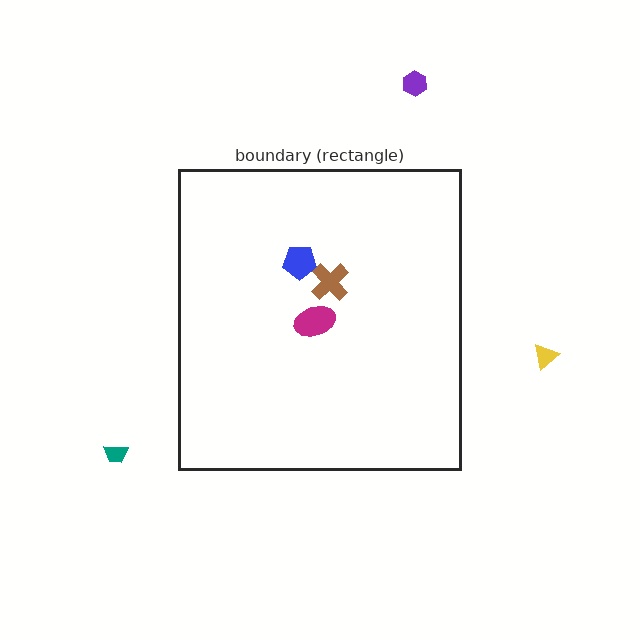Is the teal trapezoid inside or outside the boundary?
Outside.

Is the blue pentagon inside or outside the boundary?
Inside.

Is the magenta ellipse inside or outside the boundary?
Inside.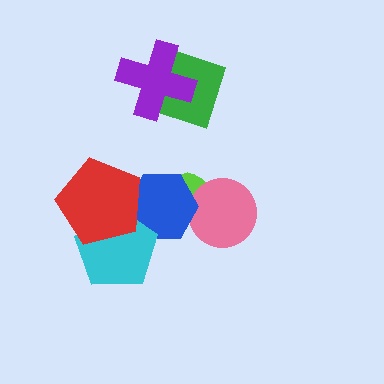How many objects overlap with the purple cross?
1 object overlaps with the purple cross.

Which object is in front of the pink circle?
The blue hexagon is in front of the pink circle.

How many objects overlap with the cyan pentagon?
2 objects overlap with the cyan pentagon.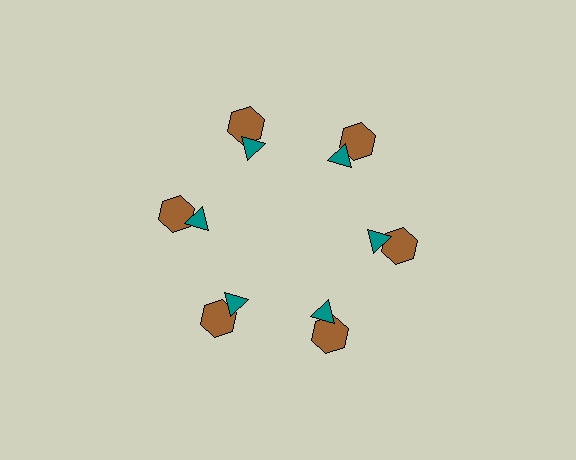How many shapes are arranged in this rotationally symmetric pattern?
There are 12 shapes, arranged in 6 groups of 2.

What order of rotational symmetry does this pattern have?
This pattern has 6-fold rotational symmetry.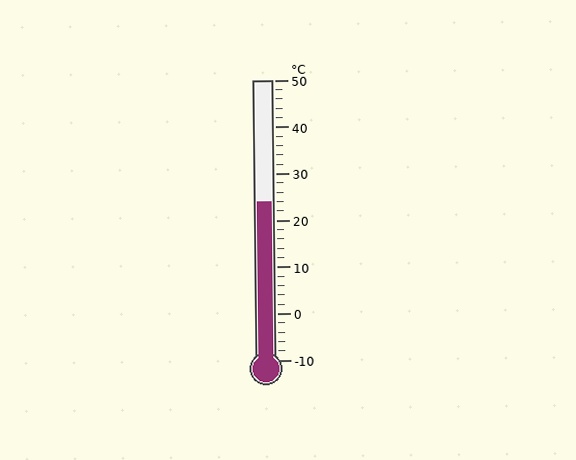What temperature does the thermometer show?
The thermometer shows approximately 24°C.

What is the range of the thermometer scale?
The thermometer scale ranges from -10°C to 50°C.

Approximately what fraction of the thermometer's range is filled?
The thermometer is filled to approximately 55% of its range.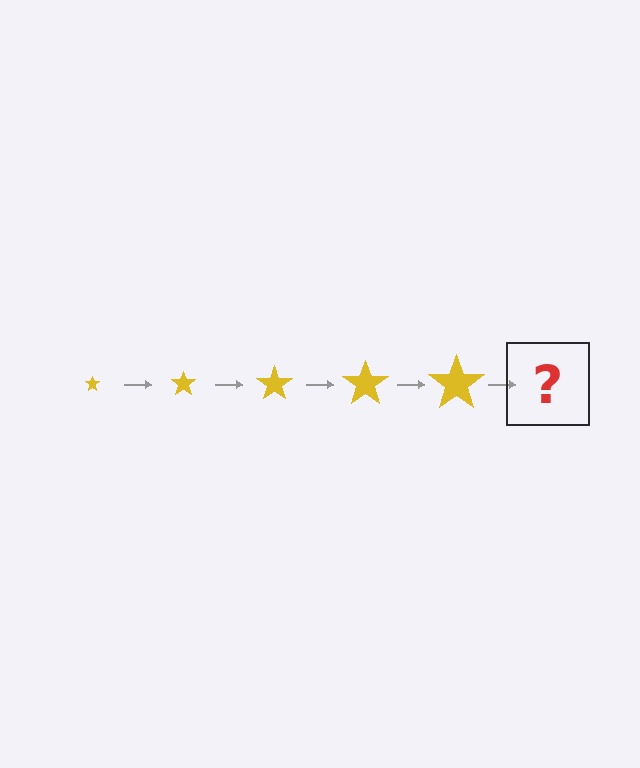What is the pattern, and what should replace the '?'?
The pattern is that the star gets progressively larger each step. The '?' should be a yellow star, larger than the previous one.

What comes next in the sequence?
The next element should be a yellow star, larger than the previous one.